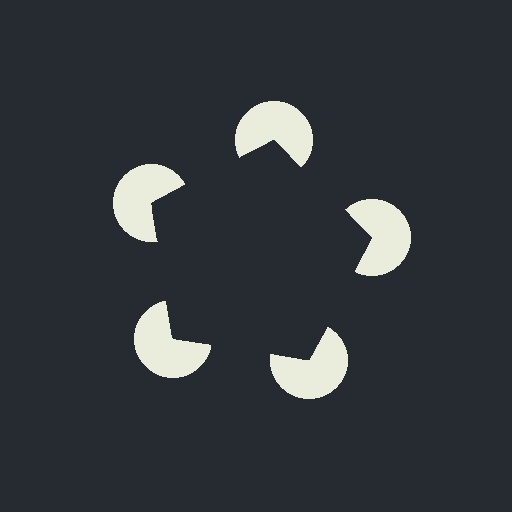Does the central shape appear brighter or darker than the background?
It typically appears slightly darker than the background, even though no actual brightness change is drawn.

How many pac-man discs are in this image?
There are 5 — one at each vertex of the illusory pentagon.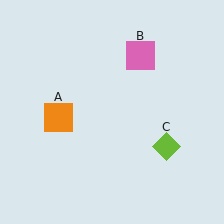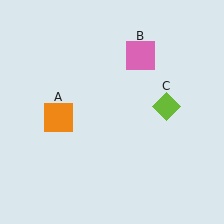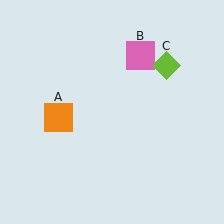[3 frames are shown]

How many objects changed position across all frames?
1 object changed position: lime diamond (object C).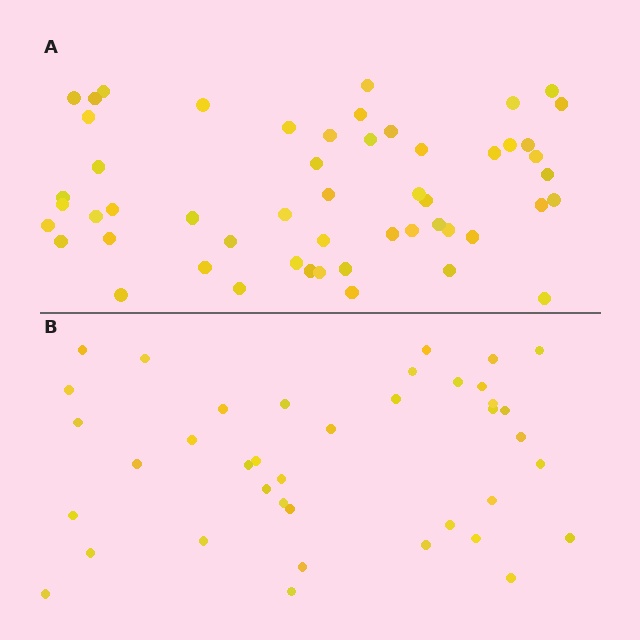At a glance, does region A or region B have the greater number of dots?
Region A (the top region) has more dots.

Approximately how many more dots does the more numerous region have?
Region A has approximately 15 more dots than region B.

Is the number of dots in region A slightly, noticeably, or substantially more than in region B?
Region A has noticeably more, but not dramatically so. The ratio is roughly 1.4 to 1.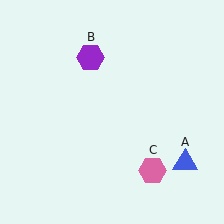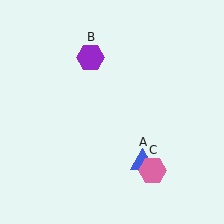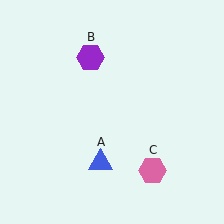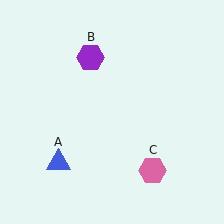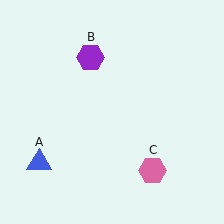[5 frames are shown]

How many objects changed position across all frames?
1 object changed position: blue triangle (object A).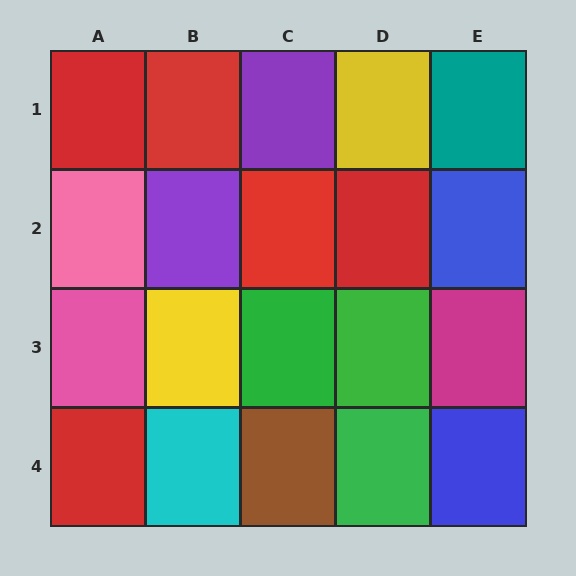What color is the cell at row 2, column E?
Blue.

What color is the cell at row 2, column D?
Red.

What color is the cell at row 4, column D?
Green.